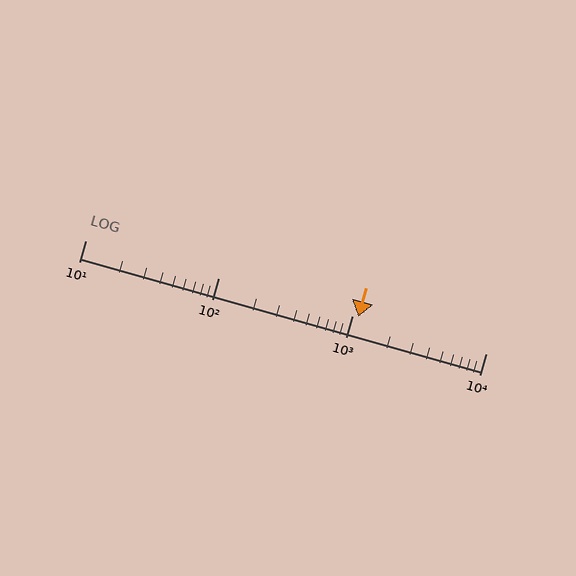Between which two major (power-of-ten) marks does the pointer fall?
The pointer is between 1000 and 10000.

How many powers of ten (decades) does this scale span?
The scale spans 3 decades, from 10 to 10000.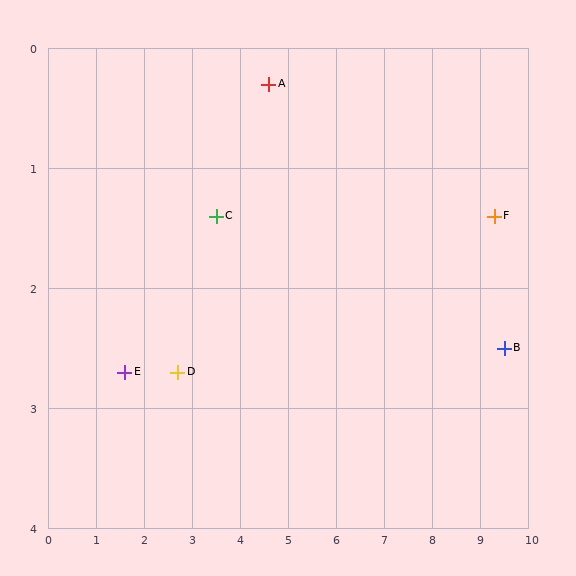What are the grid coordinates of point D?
Point D is at approximately (2.7, 2.7).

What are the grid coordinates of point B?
Point B is at approximately (9.5, 2.5).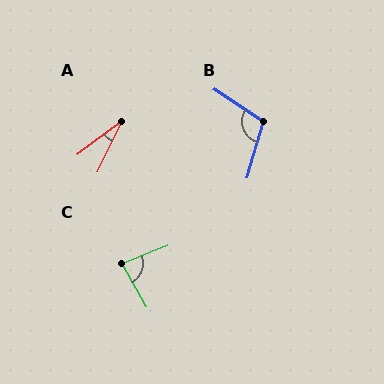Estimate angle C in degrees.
Approximately 83 degrees.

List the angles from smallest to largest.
A (27°), C (83°), B (107°).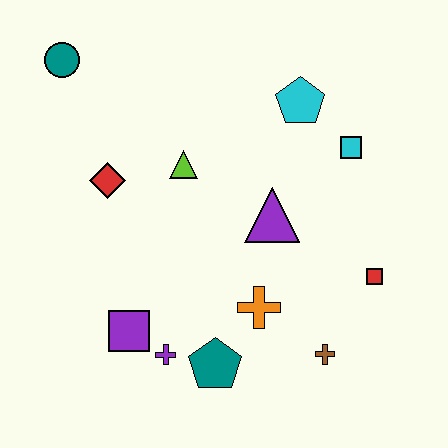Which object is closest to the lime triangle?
The red diamond is closest to the lime triangle.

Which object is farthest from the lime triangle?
The brown cross is farthest from the lime triangle.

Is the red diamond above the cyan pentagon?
No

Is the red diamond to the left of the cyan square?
Yes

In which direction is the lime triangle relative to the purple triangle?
The lime triangle is to the left of the purple triangle.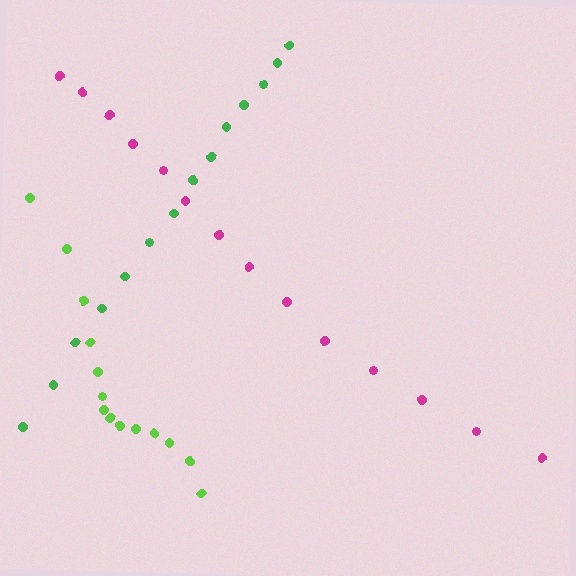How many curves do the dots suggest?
There are 3 distinct paths.